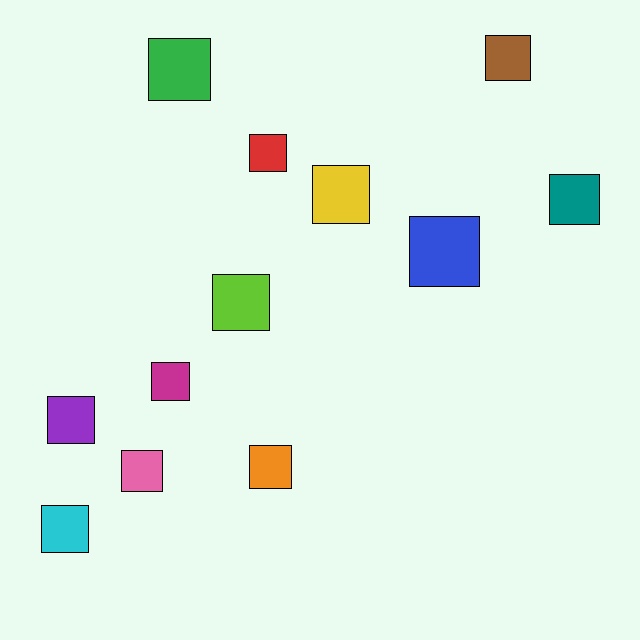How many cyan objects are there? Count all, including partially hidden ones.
There is 1 cyan object.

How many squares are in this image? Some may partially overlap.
There are 12 squares.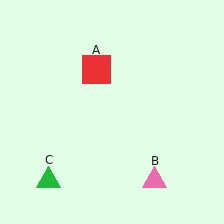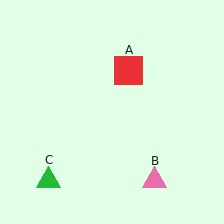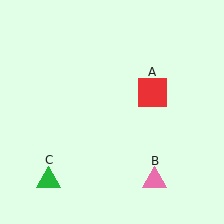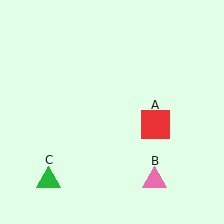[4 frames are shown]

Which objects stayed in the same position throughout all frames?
Pink triangle (object B) and green triangle (object C) remained stationary.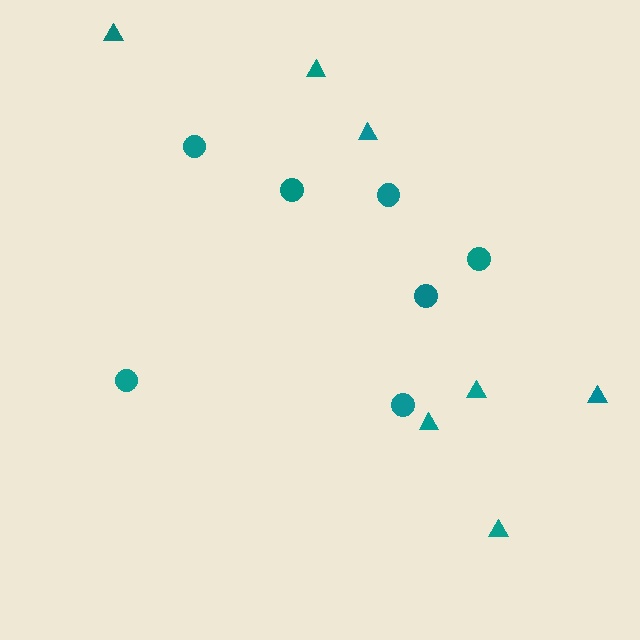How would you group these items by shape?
There are 2 groups: one group of circles (7) and one group of triangles (7).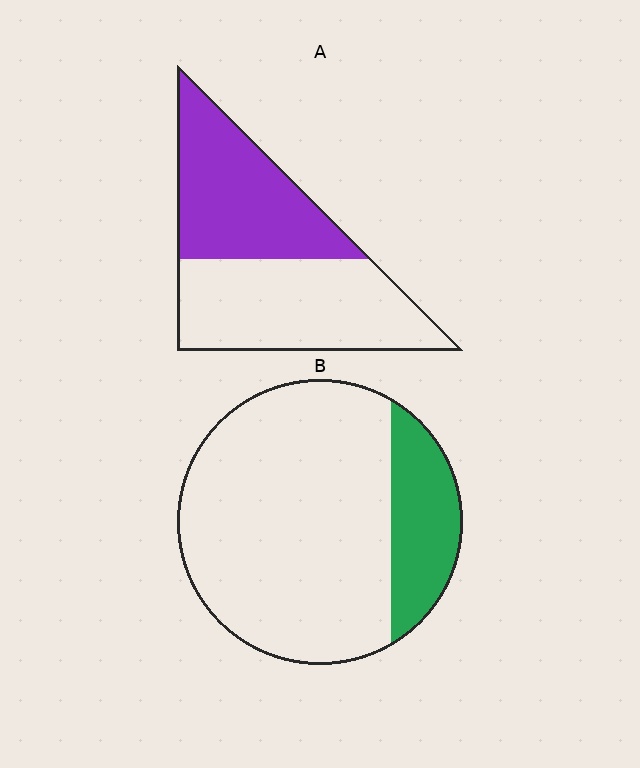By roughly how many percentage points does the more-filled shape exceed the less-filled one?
By roughly 25 percentage points (A over B).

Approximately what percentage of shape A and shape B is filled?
A is approximately 45% and B is approximately 20%.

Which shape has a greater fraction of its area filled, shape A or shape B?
Shape A.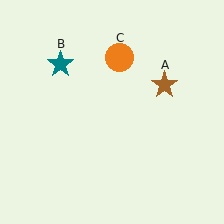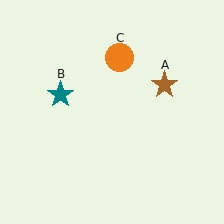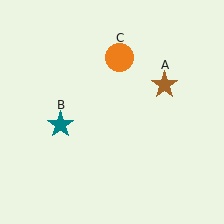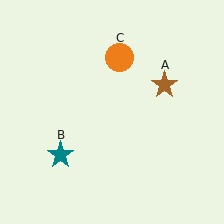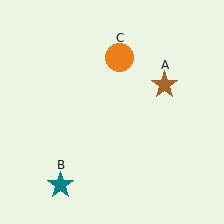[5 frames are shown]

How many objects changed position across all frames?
1 object changed position: teal star (object B).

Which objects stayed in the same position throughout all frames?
Brown star (object A) and orange circle (object C) remained stationary.